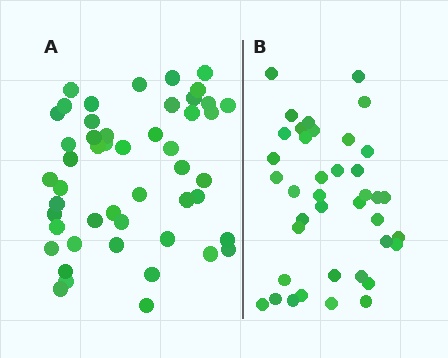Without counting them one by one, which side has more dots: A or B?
Region A (the left region) has more dots.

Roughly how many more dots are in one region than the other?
Region A has roughly 10 or so more dots than region B.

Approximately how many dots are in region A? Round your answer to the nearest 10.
About 50 dots. (The exact count is 49, which rounds to 50.)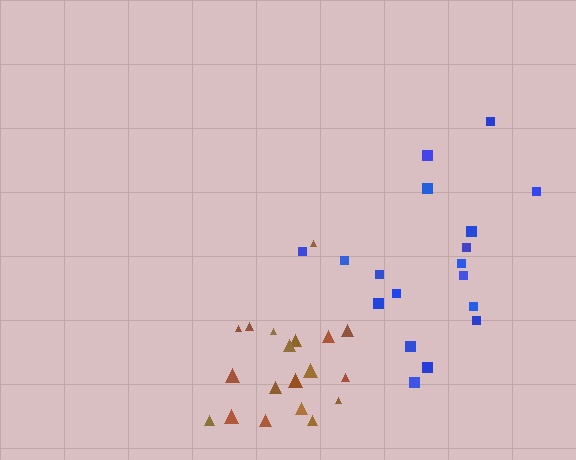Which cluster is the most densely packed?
Brown.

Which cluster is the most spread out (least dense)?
Blue.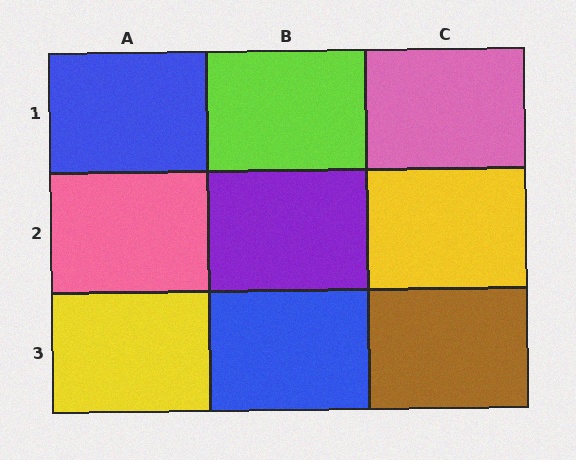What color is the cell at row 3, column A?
Yellow.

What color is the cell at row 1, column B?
Lime.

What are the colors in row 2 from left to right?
Pink, purple, yellow.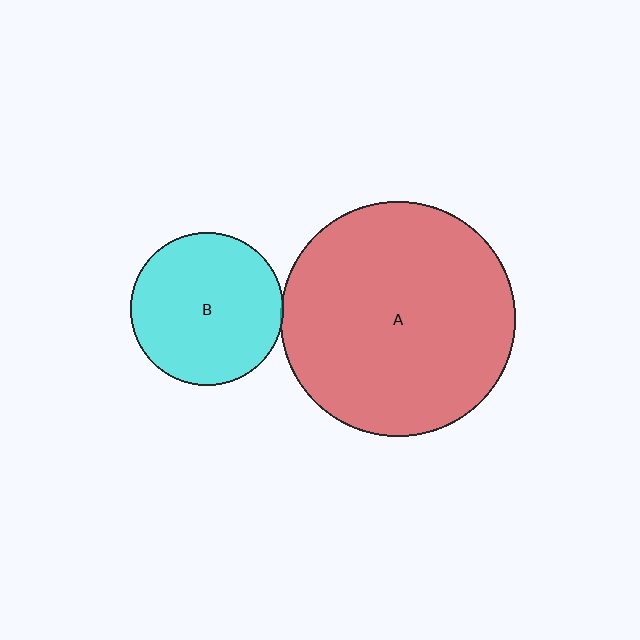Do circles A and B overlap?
Yes.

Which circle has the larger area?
Circle A (red).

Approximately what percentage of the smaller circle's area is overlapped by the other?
Approximately 5%.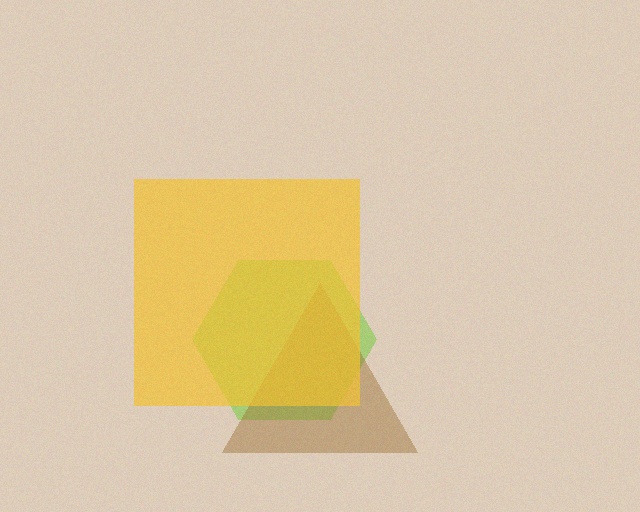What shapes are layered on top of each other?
The layered shapes are: a lime hexagon, a brown triangle, a yellow square.